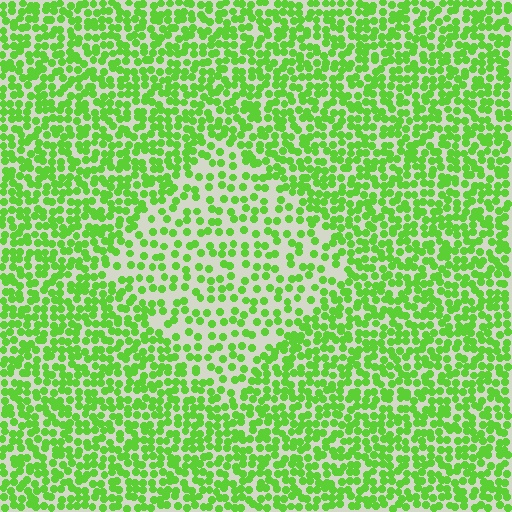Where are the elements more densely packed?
The elements are more densely packed outside the diamond boundary.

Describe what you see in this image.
The image contains small lime elements arranged at two different densities. A diamond-shaped region is visible where the elements are less densely packed than the surrounding area.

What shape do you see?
I see a diamond.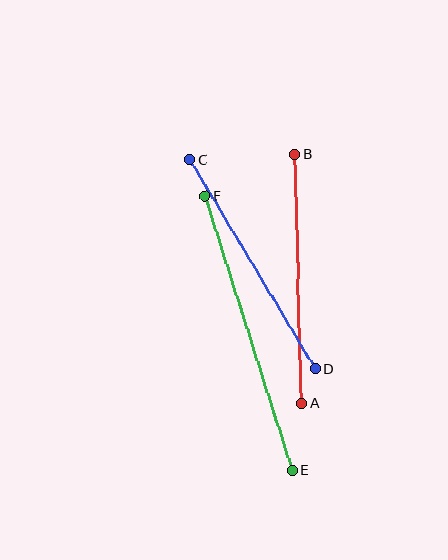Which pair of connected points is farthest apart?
Points E and F are farthest apart.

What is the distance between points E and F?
The distance is approximately 287 pixels.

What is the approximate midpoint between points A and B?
The midpoint is at approximately (298, 279) pixels.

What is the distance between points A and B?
The distance is approximately 249 pixels.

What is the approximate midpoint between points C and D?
The midpoint is at approximately (253, 264) pixels.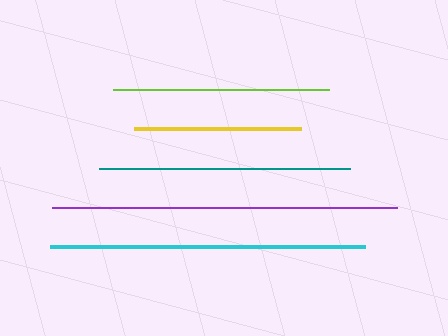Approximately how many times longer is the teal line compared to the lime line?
The teal line is approximately 1.2 times the length of the lime line.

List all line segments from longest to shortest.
From longest to shortest: purple, cyan, teal, lime, yellow.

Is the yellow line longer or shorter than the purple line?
The purple line is longer than the yellow line.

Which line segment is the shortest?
The yellow line is the shortest at approximately 168 pixels.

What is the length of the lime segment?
The lime segment is approximately 216 pixels long.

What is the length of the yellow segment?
The yellow segment is approximately 168 pixels long.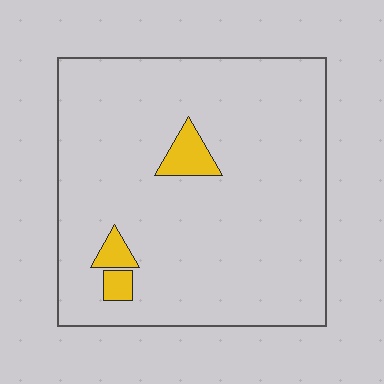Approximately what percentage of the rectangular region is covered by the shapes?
Approximately 5%.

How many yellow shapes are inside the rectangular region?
3.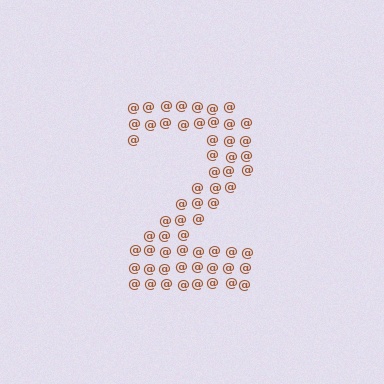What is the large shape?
The large shape is the digit 2.